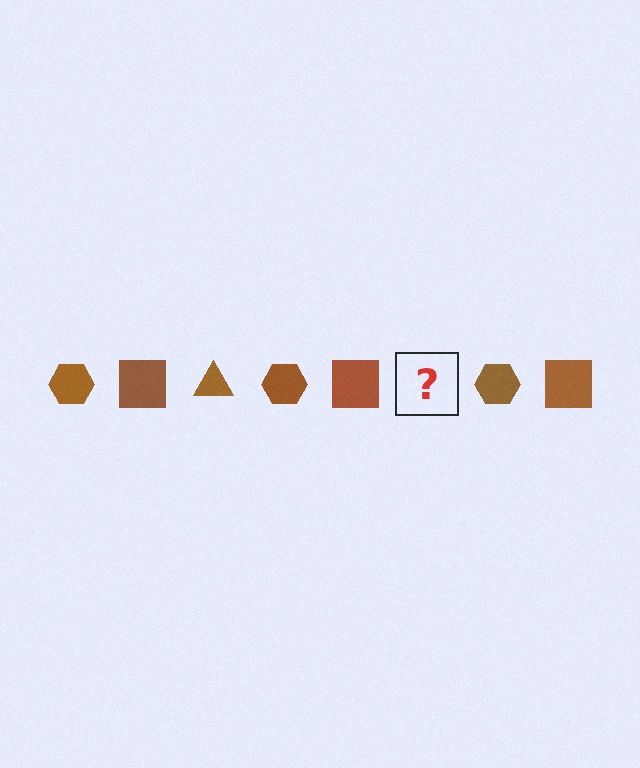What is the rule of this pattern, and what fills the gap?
The rule is that the pattern cycles through hexagon, square, triangle shapes in brown. The gap should be filled with a brown triangle.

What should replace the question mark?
The question mark should be replaced with a brown triangle.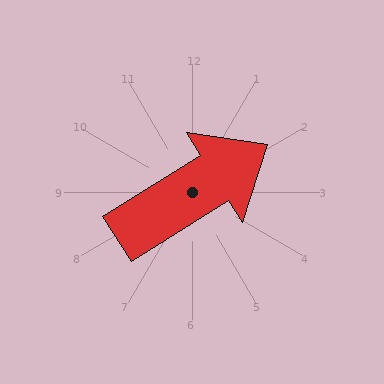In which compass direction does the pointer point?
Northeast.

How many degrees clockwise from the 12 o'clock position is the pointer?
Approximately 58 degrees.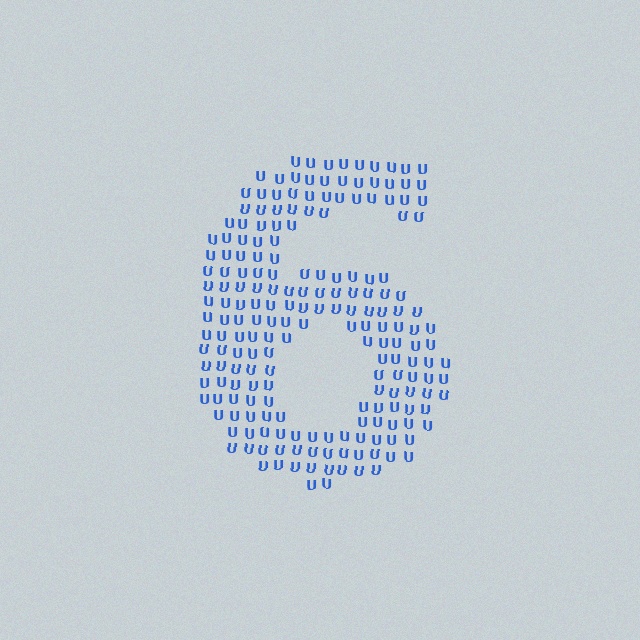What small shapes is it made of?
It is made of small letter U's.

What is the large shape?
The large shape is the digit 6.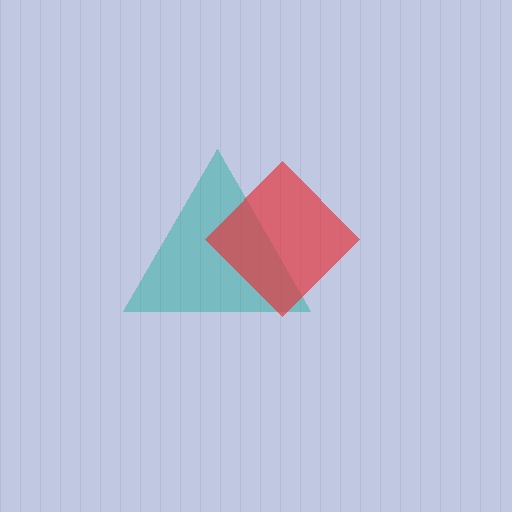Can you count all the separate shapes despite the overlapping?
Yes, there are 2 separate shapes.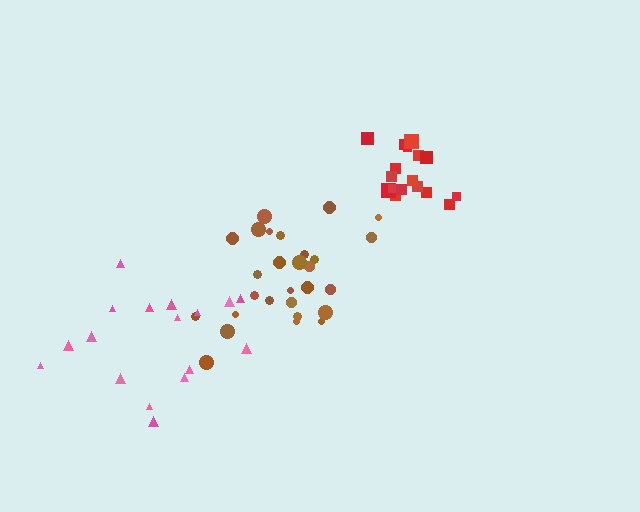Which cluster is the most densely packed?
Red.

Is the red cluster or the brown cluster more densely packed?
Red.